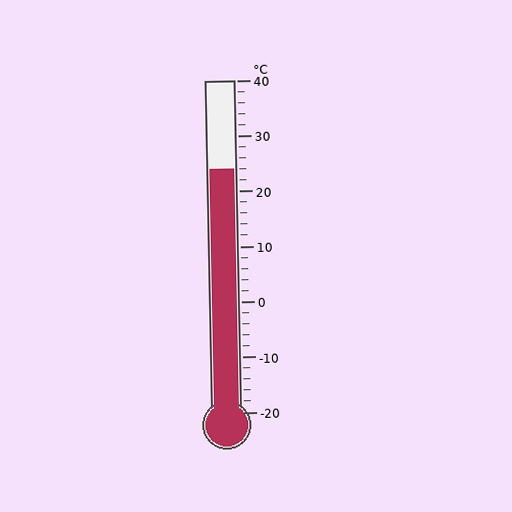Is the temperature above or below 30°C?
The temperature is below 30°C.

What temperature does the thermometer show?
The thermometer shows approximately 24°C.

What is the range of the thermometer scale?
The thermometer scale ranges from -20°C to 40°C.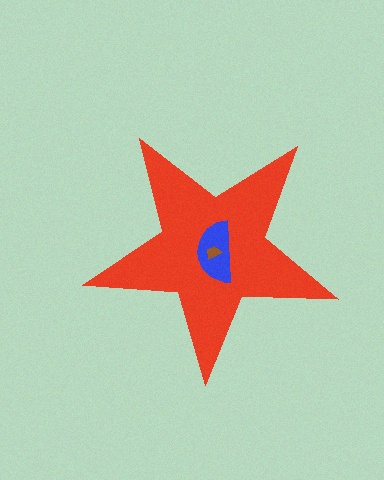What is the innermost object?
The brown trapezoid.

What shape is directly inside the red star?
The blue semicircle.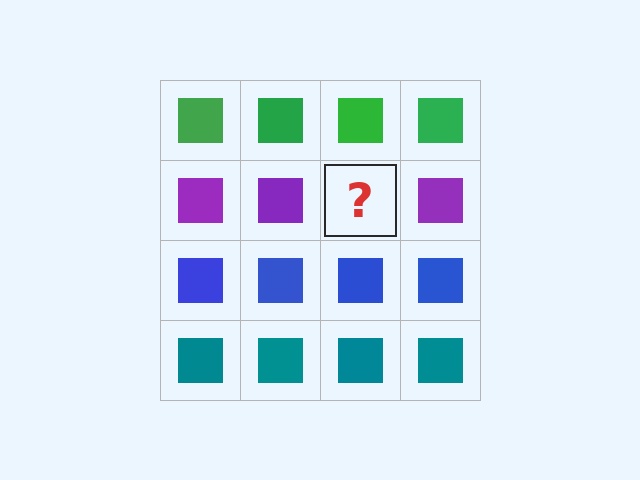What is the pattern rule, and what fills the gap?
The rule is that each row has a consistent color. The gap should be filled with a purple square.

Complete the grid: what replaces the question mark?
The question mark should be replaced with a purple square.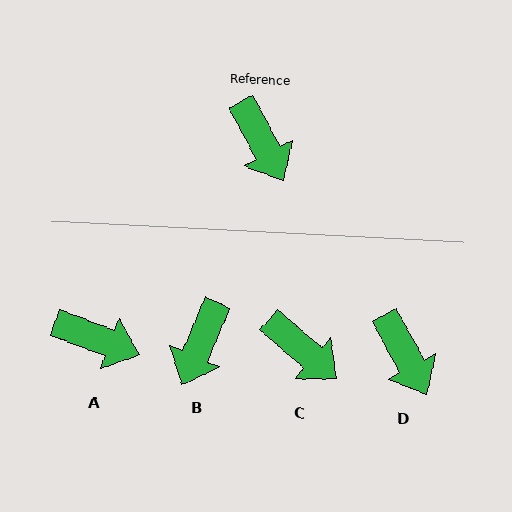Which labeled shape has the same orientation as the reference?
D.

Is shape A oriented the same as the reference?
No, it is off by about 41 degrees.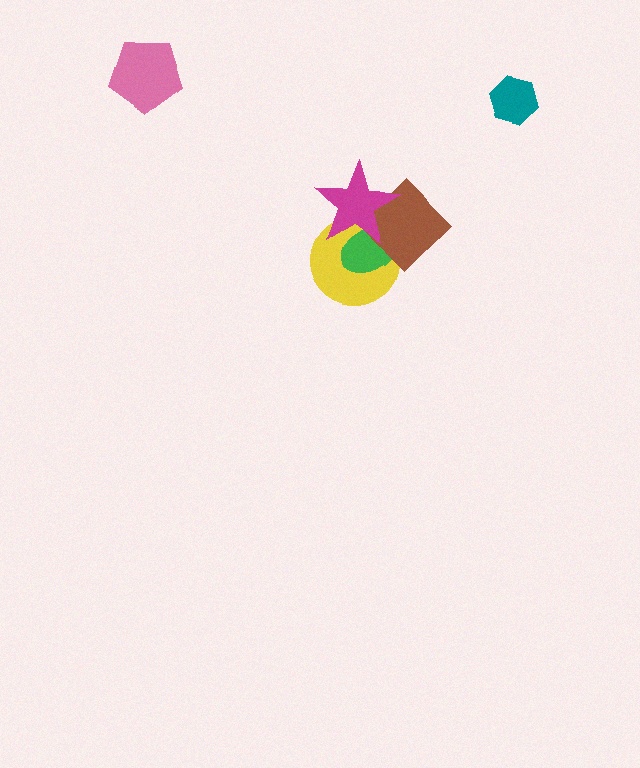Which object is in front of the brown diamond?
The magenta star is in front of the brown diamond.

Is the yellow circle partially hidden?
Yes, it is partially covered by another shape.